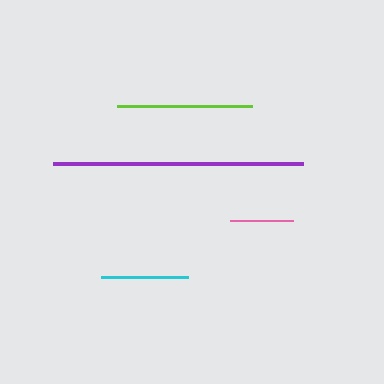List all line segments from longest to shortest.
From longest to shortest: purple, lime, cyan, pink.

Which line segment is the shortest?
The pink line is the shortest at approximately 62 pixels.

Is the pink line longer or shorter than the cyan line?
The cyan line is longer than the pink line.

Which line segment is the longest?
The purple line is the longest at approximately 250 pixels.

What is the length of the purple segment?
The purple segment is approximately 250 pixels long.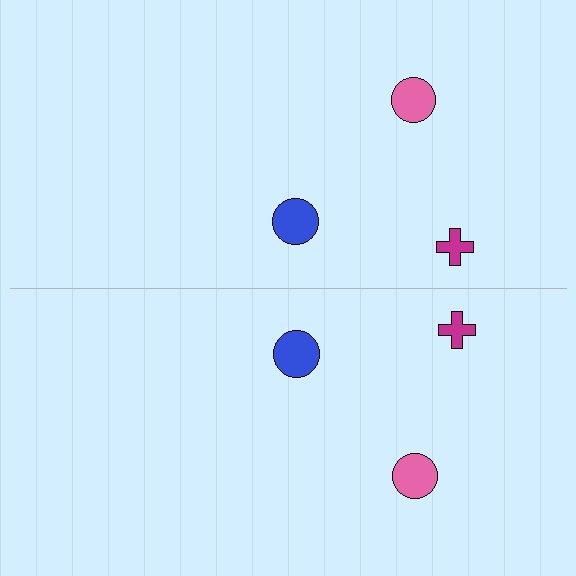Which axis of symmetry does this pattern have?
The pattern has a horizontal axis of symmetry running through the center of the image.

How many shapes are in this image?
There are 6 shapes in this image.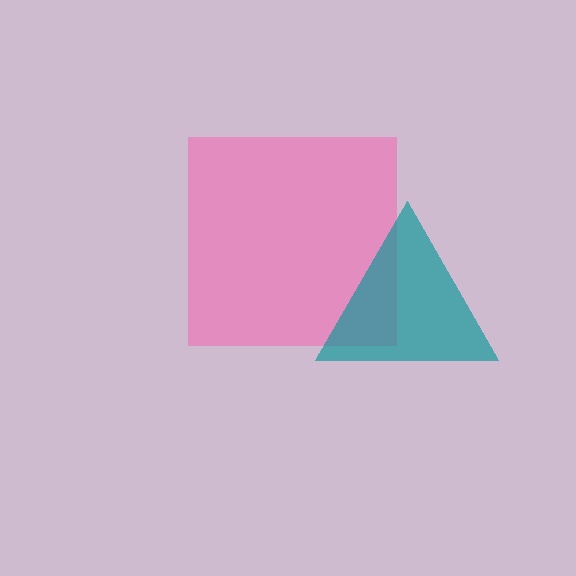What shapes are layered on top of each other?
The layered shapes are: a pink square, a teal triangle.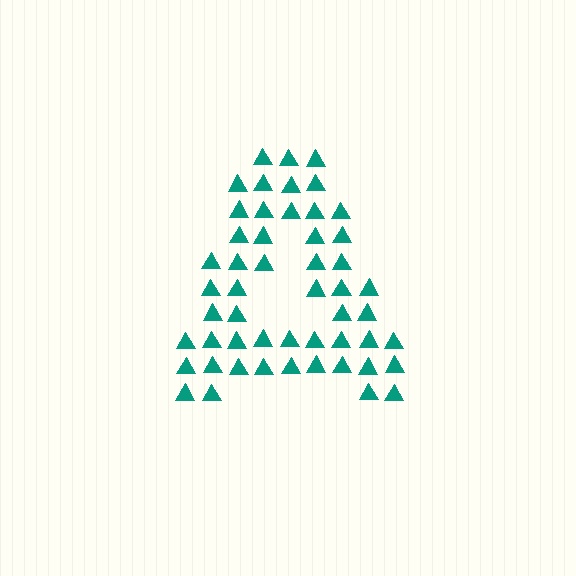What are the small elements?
The small elements are triangles.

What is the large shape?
The large shape is the letter A.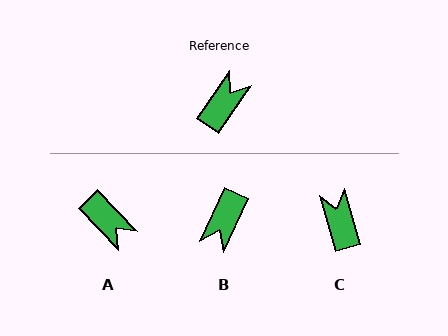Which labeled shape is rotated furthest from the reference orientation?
B, about 169 degrees away.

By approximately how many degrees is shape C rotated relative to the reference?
Approximately 50 degrees counter-clockwise.